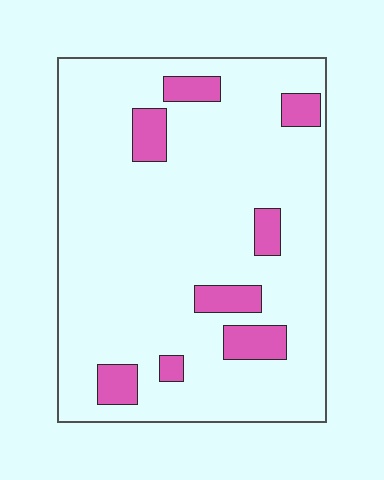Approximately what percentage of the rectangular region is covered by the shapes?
Approximately 15%.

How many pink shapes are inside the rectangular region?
8.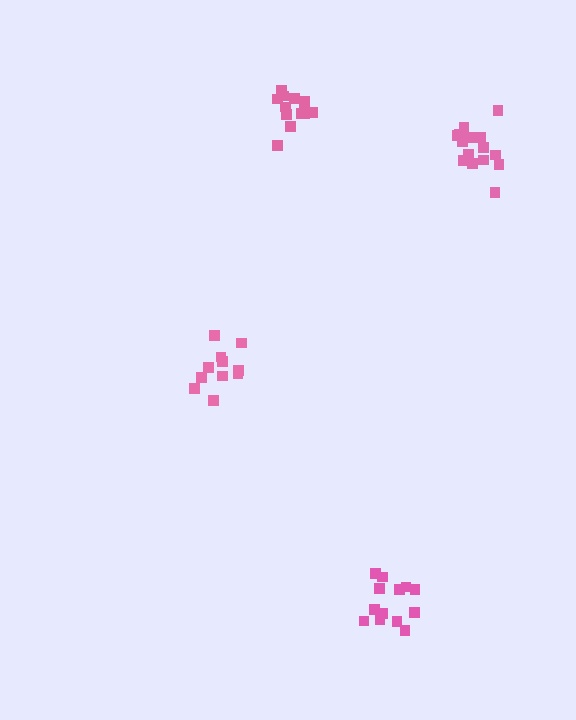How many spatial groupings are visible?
There are 4 spatial groupings.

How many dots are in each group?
Group 1: 11 dots, Group 2: 13 dots, Group 3: 13 dots, Group 4: 15 dots (52 total).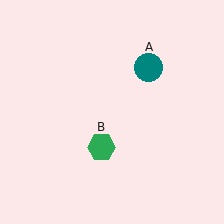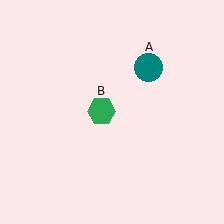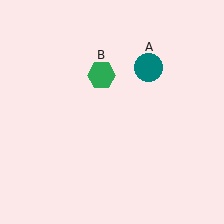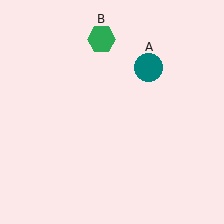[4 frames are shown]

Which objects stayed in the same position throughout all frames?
Teal circle (object A) remained stationary.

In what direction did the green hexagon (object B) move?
The green hexagon (object B) moved up.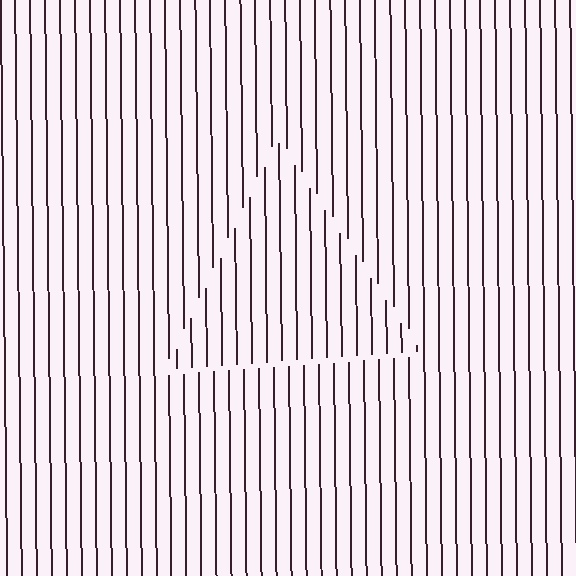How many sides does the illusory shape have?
3 sides — the line-ends trace a triangle.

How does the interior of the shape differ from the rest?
The interior of the shape contains the same grating, shifted by half a period — the contour is defined by the phase discontinuity where line-ends from the inner and outer gratings abut.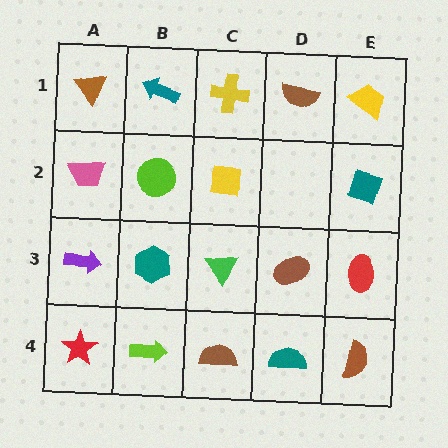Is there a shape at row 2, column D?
No, that cell is empty.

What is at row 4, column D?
A teal semicircle.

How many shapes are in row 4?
5 shapes.